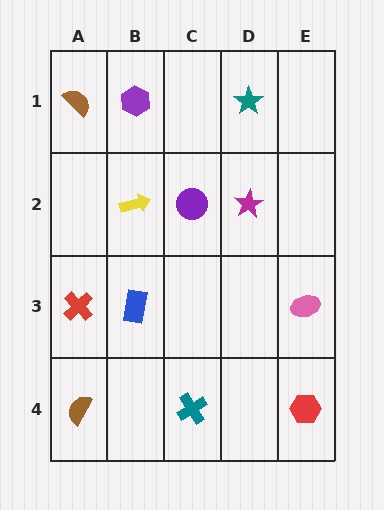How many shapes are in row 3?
3 shapes.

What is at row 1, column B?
A purple hexagon.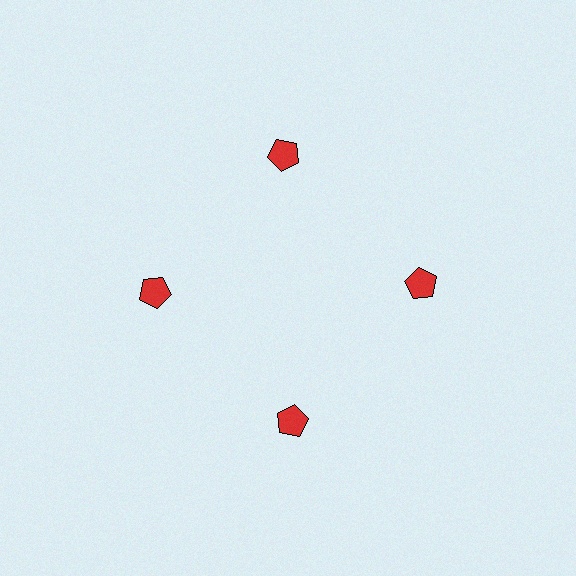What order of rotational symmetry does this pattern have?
This pattern has 4-fold rotational symmetry.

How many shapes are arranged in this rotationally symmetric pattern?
There are 4 shapes, arranged in 4 groups of 1.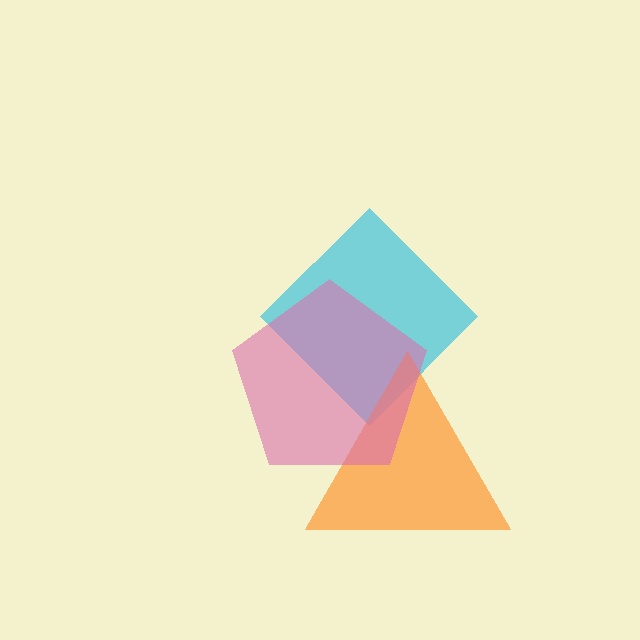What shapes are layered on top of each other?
The layered shapes are: a cyan diamond, an orange triangle, a pink pentagon.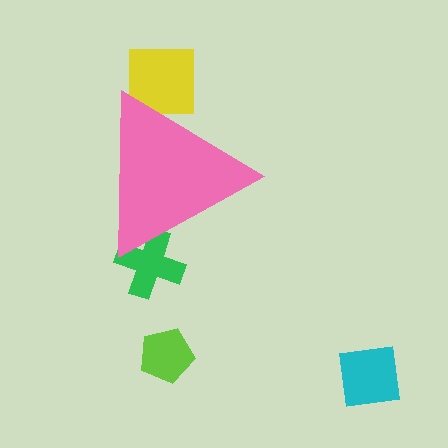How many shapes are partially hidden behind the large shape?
2 shapes are partially hidden.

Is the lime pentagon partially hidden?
No, the lime pentagon is fully visible.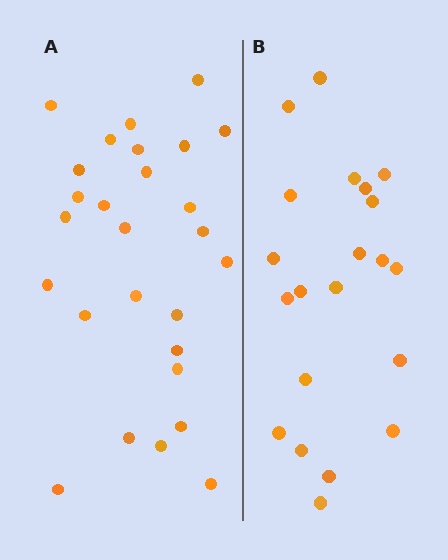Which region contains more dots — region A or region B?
Region A (the left region) has more dots.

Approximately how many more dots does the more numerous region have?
Region A has about 6 more dots than region B.